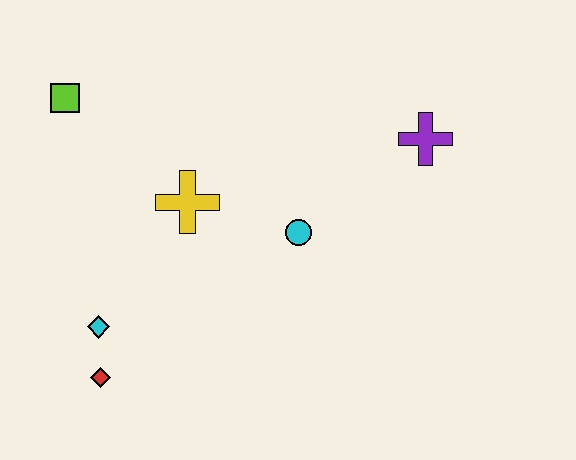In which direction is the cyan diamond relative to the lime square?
The cyan diamond is below the lime square.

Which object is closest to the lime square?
The yellow cross is closest to the lime square.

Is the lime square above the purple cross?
Yes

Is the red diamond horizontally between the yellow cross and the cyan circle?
No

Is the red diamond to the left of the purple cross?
Yes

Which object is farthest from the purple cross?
The red diamond is farthest from the purple cross.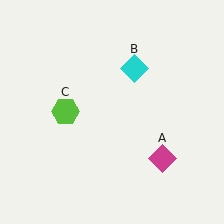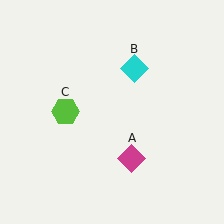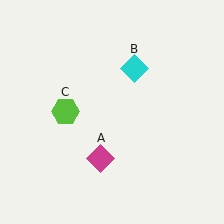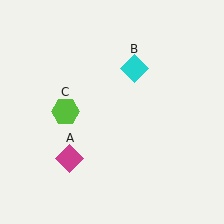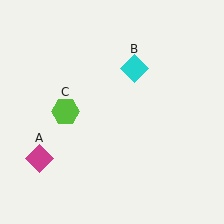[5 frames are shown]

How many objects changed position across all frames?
1 object changed position: magenta diamond (object A).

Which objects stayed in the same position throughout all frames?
Cyan diamond (object B) and lime hexagon (object C) remained stationary.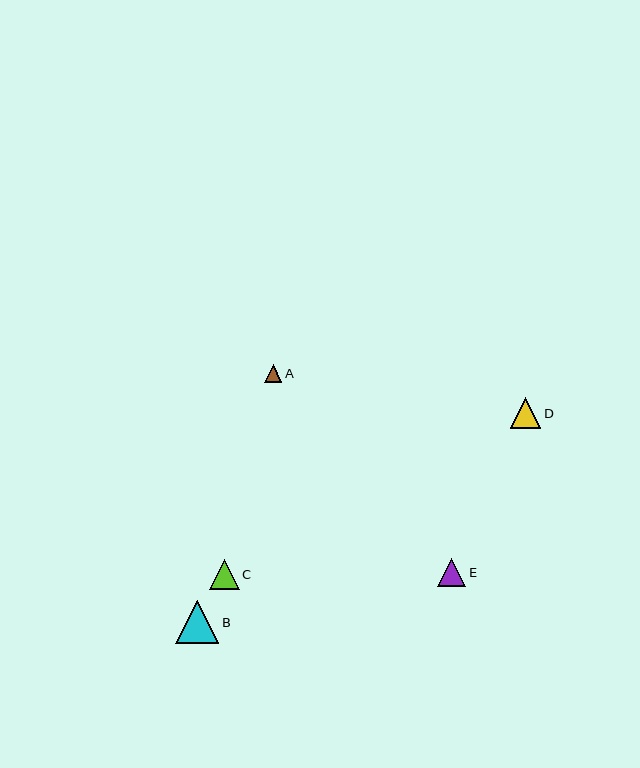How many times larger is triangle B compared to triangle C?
Triangle B is approximately 1.5 times the size of triangle C.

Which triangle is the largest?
Triangle B is the largest with a size of approximately 43 pixels.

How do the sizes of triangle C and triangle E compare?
Triangle C and triangle E are approximately the same size.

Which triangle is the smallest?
Triangle A is the smallest with a size of approximately 18 pixels.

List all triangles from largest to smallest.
From largest to smallest: B, D, C, E, A.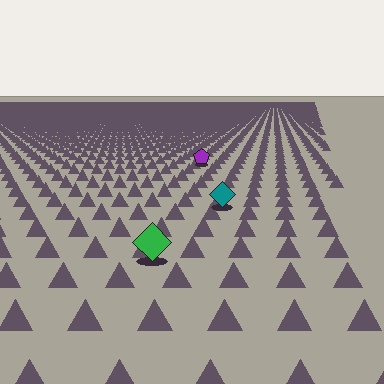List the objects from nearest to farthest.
From nearest to farthest: the green diamond, the teal diamond, the purple pentagon.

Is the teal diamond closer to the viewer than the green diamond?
No. The green diamond is closer — you can tell from the texture gradient: the ground texture is coarser near it.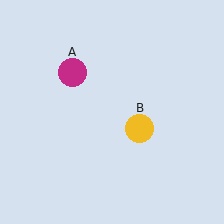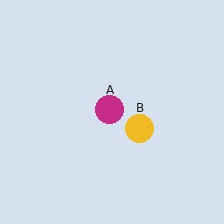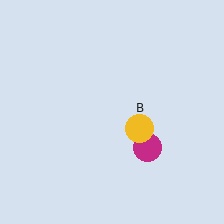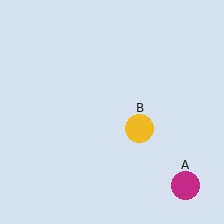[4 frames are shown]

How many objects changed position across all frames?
1 object changed position: magenta circle (object A).